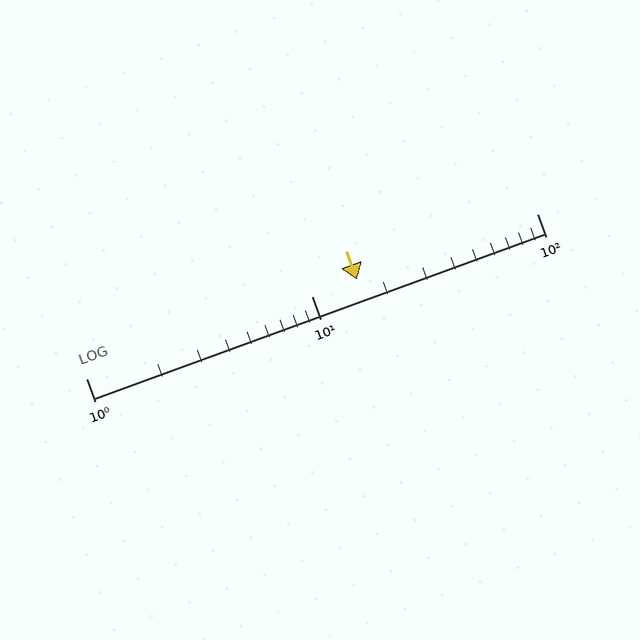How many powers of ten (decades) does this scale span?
The scale spans 2 decades, from 1 to 100.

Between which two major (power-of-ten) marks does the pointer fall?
The pointer is between 10 and 100.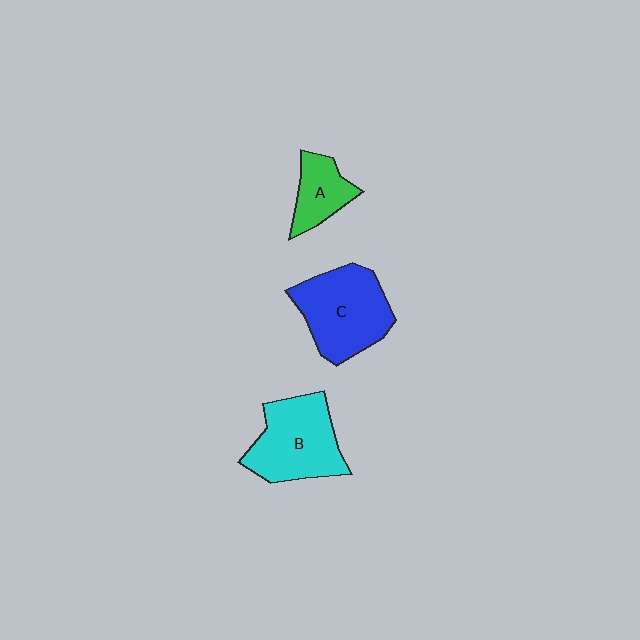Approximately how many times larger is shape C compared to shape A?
Approximately 2.1 times.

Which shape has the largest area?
Shape C (blue).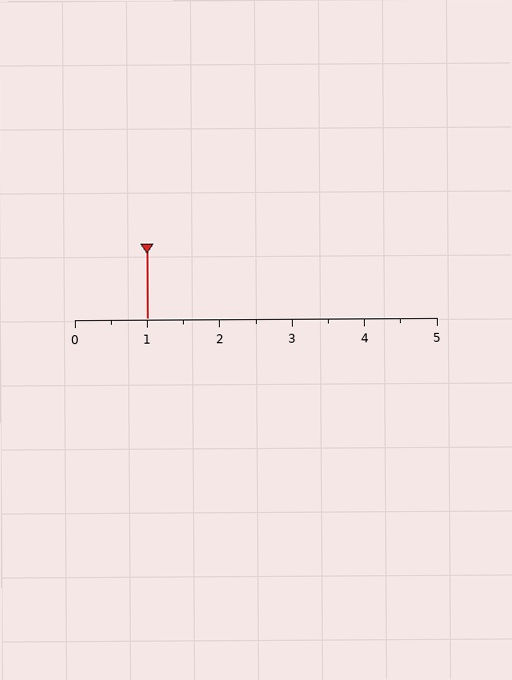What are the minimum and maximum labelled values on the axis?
The axis runs from 0 to 5.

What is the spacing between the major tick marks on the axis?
The major ticks are spaced 1 apart.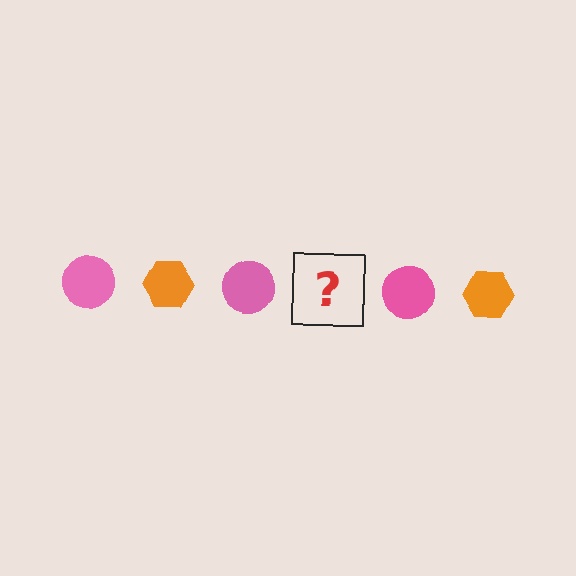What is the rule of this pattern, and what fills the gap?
The rule is that the pattern alternates between pink circle and orange hexagon. The gap should be filled with an orange hexagon.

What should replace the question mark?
The question mark should be replaced with an orange hexagon.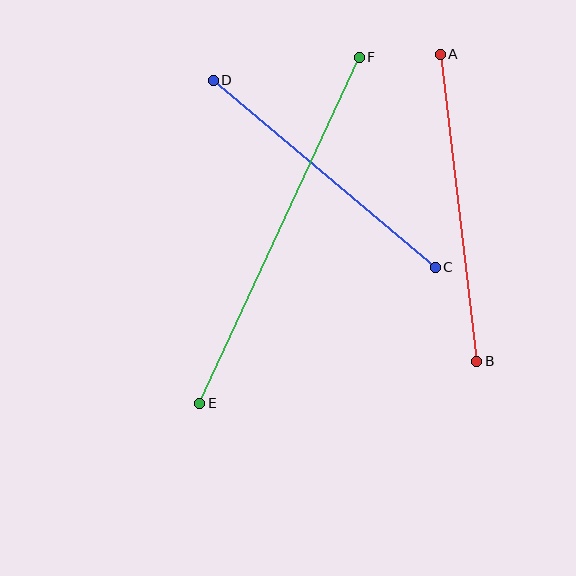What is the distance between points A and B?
The distance is approximately 309 pixels.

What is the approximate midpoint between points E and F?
The midpoint is at approximately (279, 230) pixels.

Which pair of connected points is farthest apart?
Points E and F are farthest apart.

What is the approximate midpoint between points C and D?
The midpoint is at approximately (324, 174) pixels.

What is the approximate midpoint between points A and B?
The midpoint is at approximately (459, 208) pixels.